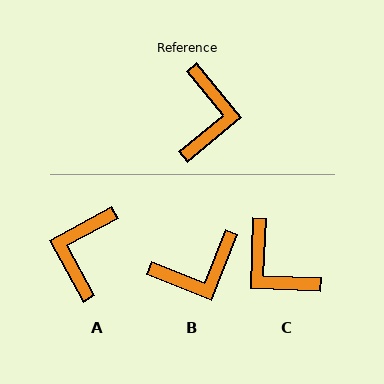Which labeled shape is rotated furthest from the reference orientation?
A, about 169 degrees away.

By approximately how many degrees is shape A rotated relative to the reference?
Approximately 169 degrees counter-clockwise.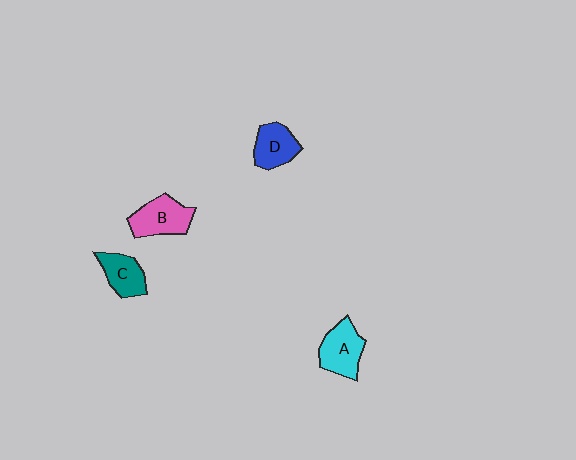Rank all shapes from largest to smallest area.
From largest to smallest: B (pink), A (cyan), D (blue), C (teal).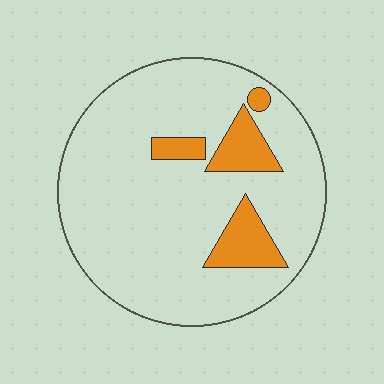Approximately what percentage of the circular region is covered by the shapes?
Approximately 15%.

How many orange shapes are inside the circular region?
4.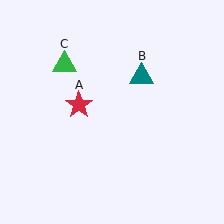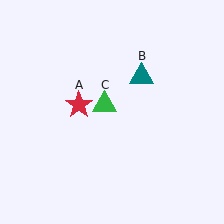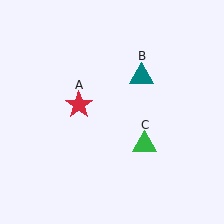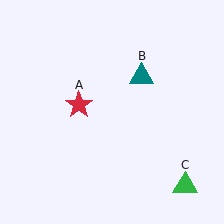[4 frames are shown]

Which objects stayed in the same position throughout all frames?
Red star (object A) and teal triangle (object B) remained stationary.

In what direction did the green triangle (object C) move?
The green triangle (object C) moved down and to the right.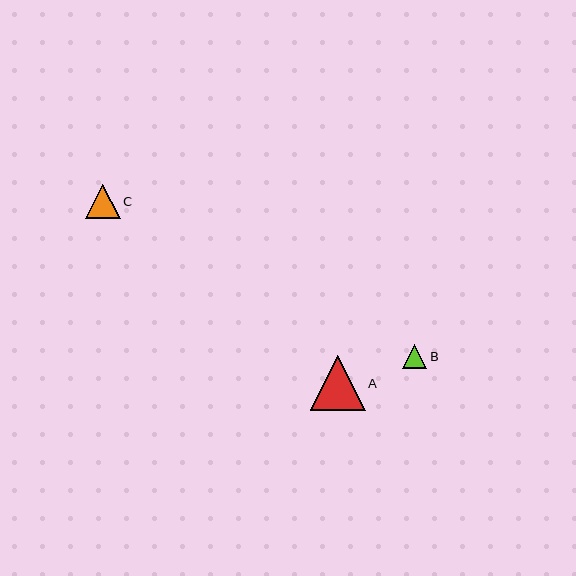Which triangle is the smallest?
Triangle B is the smallest with a size of approximately 24 pixels.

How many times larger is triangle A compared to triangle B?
Triangle A is approximately 2.3 times the size of triangle B.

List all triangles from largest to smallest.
From largest to smallest: A, C, B.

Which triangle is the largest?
Triangle A is the largest with a size of approximately 54 pixels.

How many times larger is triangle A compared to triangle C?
Triangle A is approximately 1.6 times the size of triangle C.